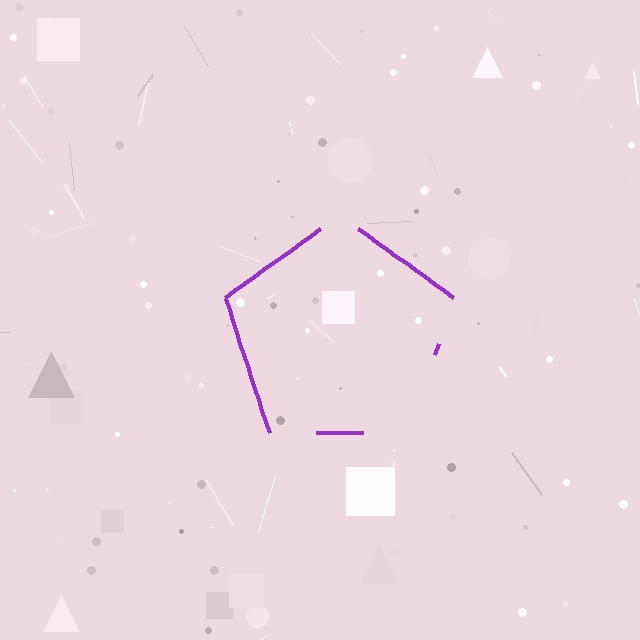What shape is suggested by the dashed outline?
The dashed outline suggests a pentagon.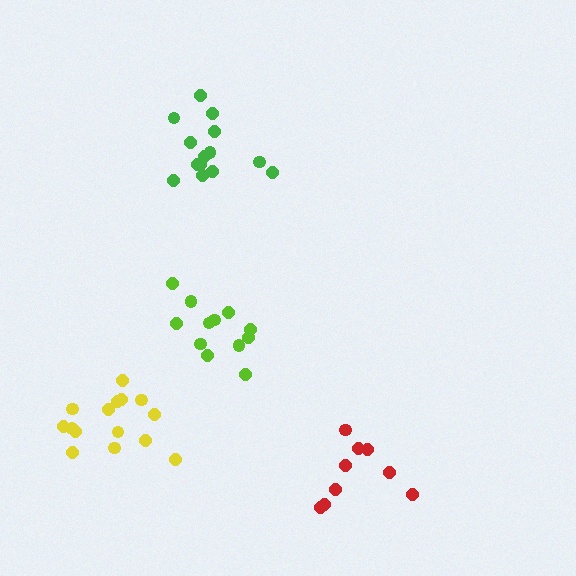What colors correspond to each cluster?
The clusters are colored: lime, green, red, yellow.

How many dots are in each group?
Group 1: 12 dots, Group 2: 14 dots, Group 3: 9 dots, Group 4: 15 dots (50 total).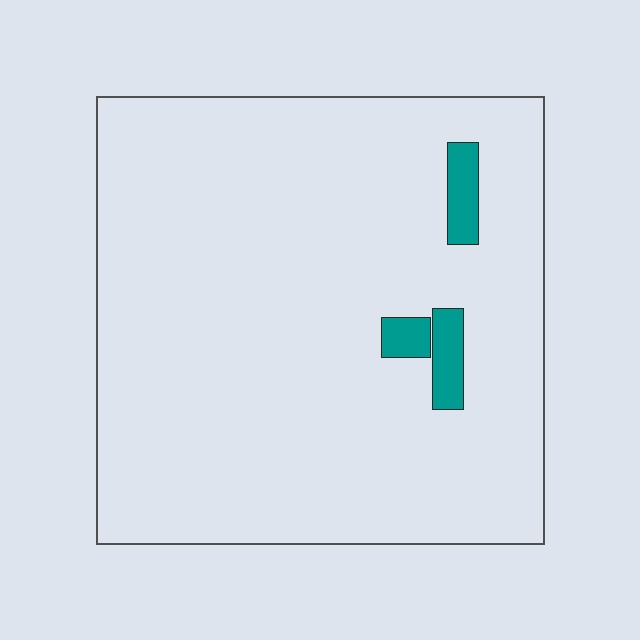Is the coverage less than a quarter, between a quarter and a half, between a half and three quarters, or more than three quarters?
Less than a quarter.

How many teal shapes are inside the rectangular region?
3.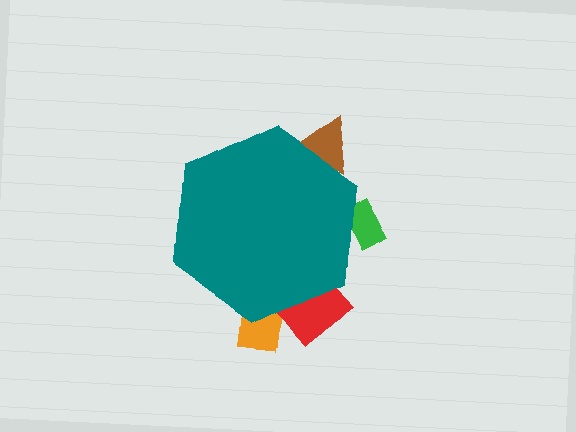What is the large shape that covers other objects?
A teal hexagon.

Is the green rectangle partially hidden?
Yes, the green rectangle is partially hidden behind the teal hexagon.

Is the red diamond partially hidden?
Yes, the red diamond is partially hidden behind the teal hexagon.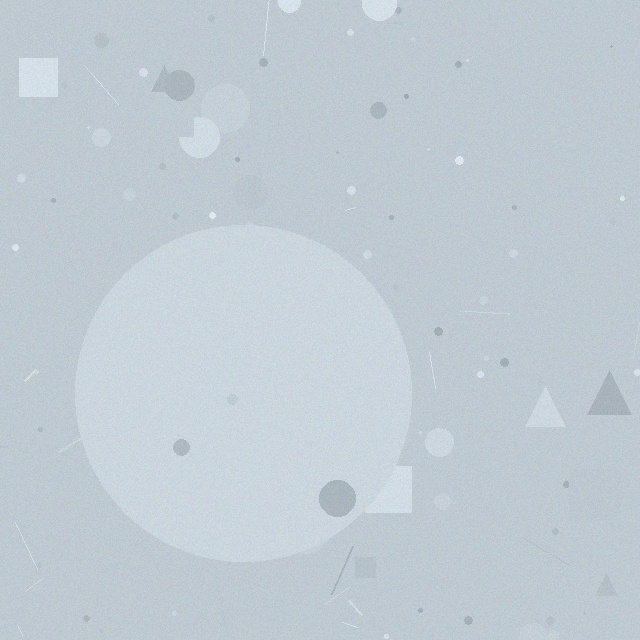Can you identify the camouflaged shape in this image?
The camouflaged shape is a circle.